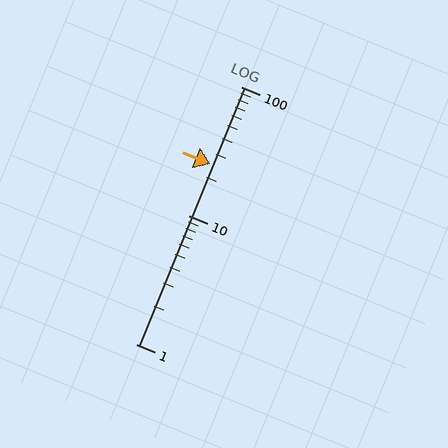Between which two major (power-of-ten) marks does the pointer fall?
The pointer is between 10 and 100.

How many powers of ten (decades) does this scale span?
The scale spans 2 decades, from 1 to 100.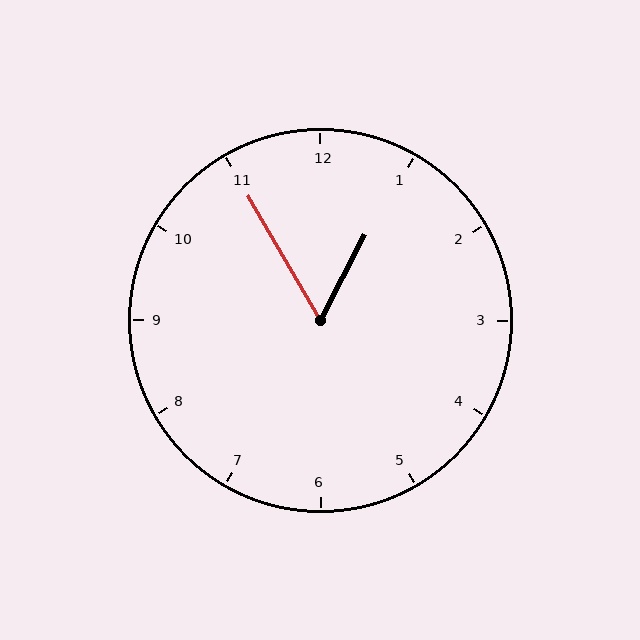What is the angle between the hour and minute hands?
Approximately 58 degrees.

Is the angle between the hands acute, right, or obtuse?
It is acute.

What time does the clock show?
12:55.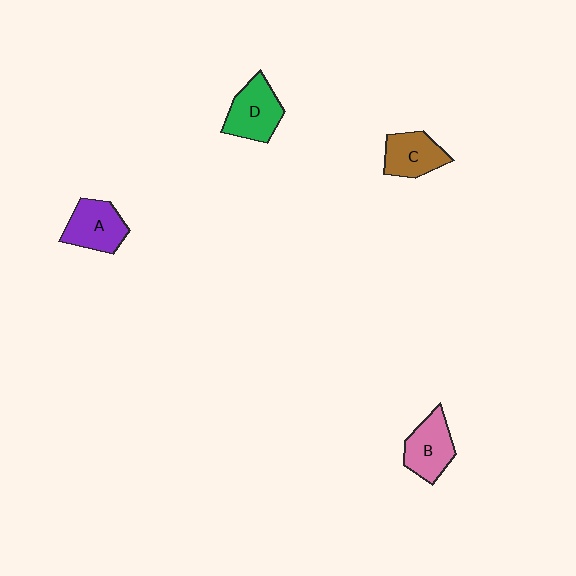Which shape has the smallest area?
Shape C (brown).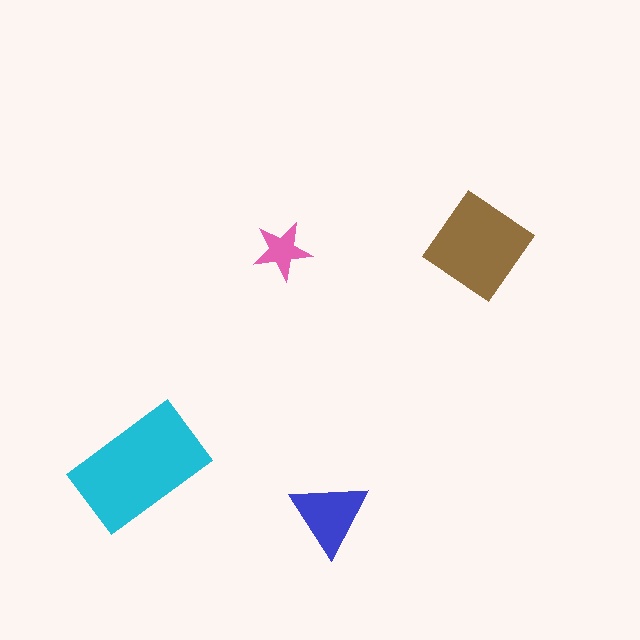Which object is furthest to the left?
The cyan rectangle is leftmost.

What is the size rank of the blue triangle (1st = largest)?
3rd.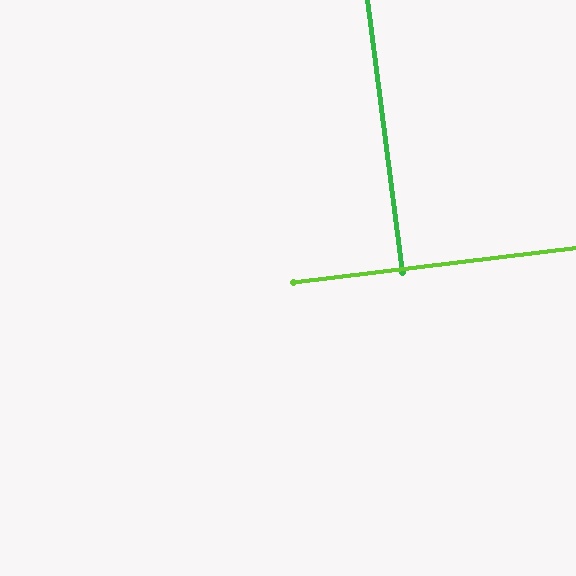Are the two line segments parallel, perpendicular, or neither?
Perpendicular — they meet at approximately 90°.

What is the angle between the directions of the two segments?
Approximately 90 degrees.